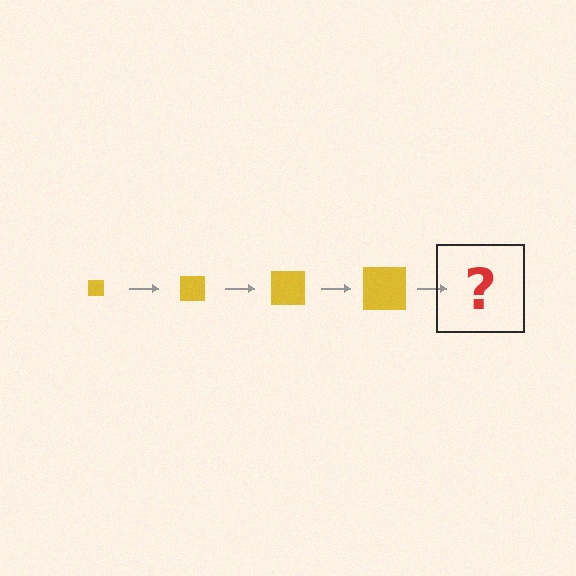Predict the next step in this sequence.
The next step is a yellow square, larger than the previous one.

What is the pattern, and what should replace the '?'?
The pattern is that the square gets progressively larger each step. The '?' should be a yellow square, larger than the previous one.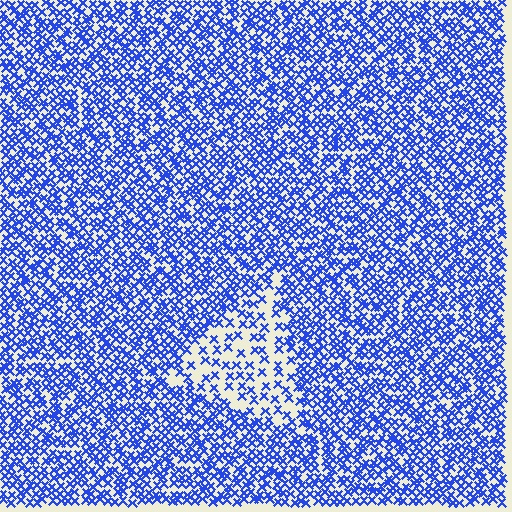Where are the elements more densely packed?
The elements are more densely packed outside the triangle boundary.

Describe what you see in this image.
The image contains small blue elements arranged at two different densities. A triangle-shaped region is visible where the elements are less densely packed than the surrounding area.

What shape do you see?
I see a triangle.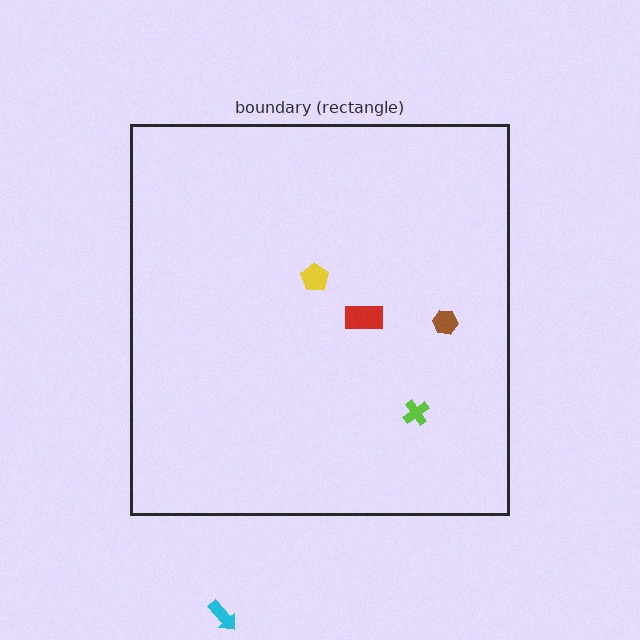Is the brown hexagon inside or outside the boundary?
Inside.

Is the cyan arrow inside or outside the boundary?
Outside.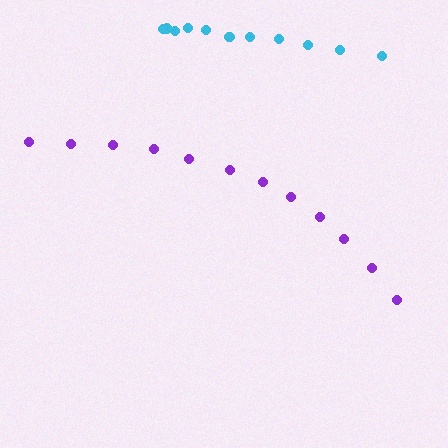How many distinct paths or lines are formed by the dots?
There are 2 distinct paths.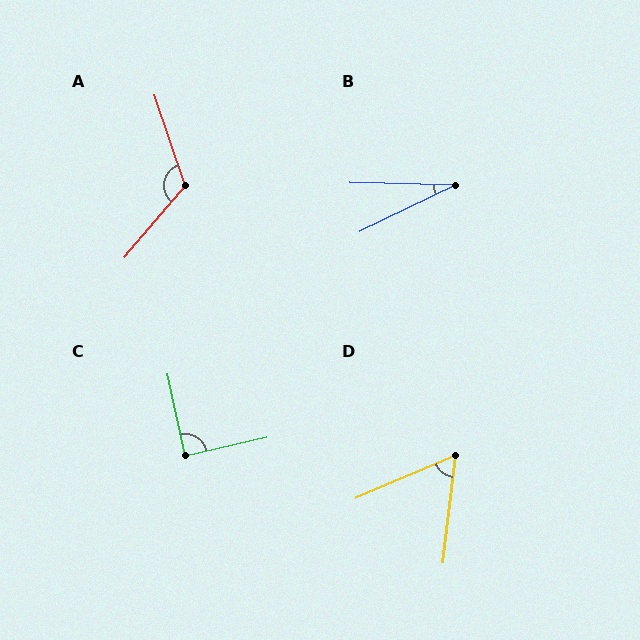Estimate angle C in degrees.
Approximately 89 degrees.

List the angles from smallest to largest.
B (27°), D (60°), C (89°), A (121°).